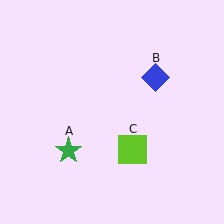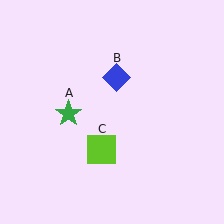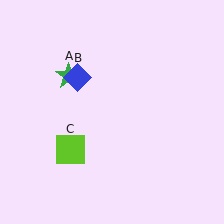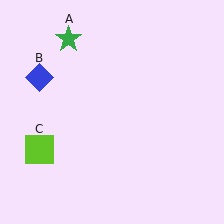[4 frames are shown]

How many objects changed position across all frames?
3 objects changed position: green star (object A), blue diamond (object B), lime square (object C).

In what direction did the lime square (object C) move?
The lime square (object C) moved left.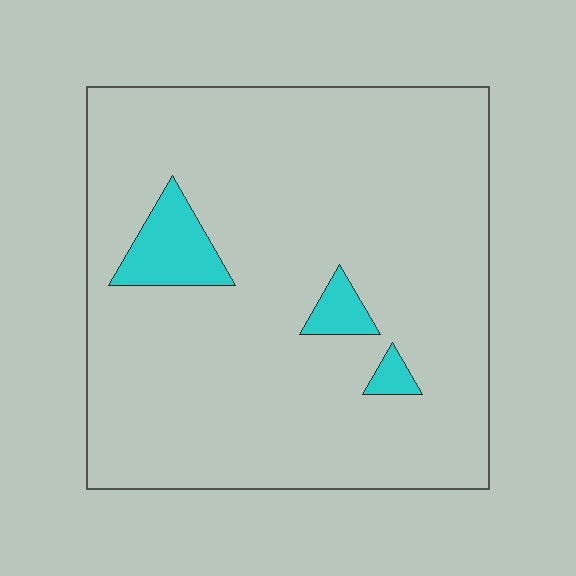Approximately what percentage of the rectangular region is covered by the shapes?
Approximately 5%.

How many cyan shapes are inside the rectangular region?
3.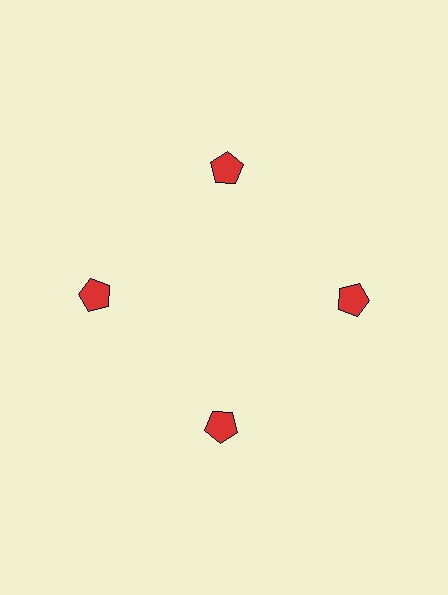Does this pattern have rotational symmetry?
Yes, this pattern has 4-fold rotational symmetry. It looks the same after rotating 90 degrees around the center.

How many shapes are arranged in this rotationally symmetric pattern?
There are 4 shapes, arranged in 4 groups of 1.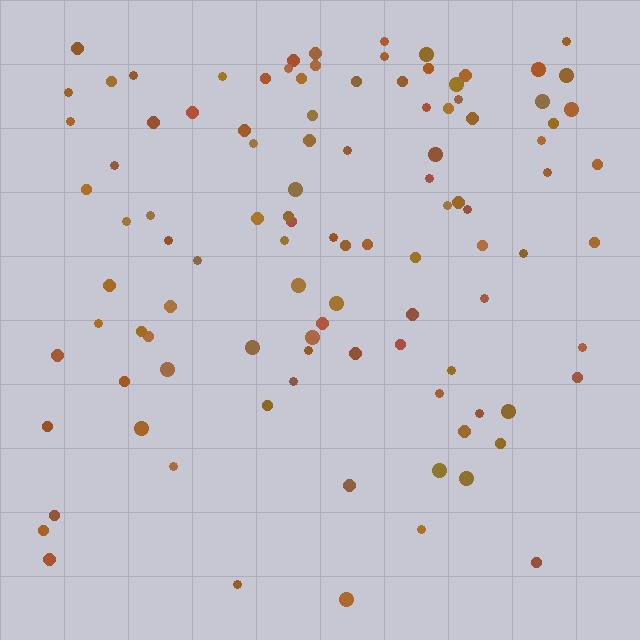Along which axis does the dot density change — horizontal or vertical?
Vertical.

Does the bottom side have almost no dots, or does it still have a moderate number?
Still a moderate number, just noticeably fewer than the top.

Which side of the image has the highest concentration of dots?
The top.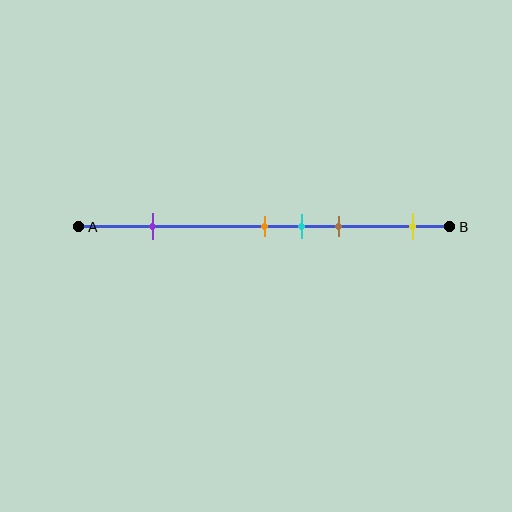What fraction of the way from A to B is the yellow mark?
The yellow mark is approximately 90% (0.9) of the way from A to B.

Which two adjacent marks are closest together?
The orange and cyan marks are the closest adjacent pair.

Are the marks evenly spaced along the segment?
No, the marks are not evenly spaced.